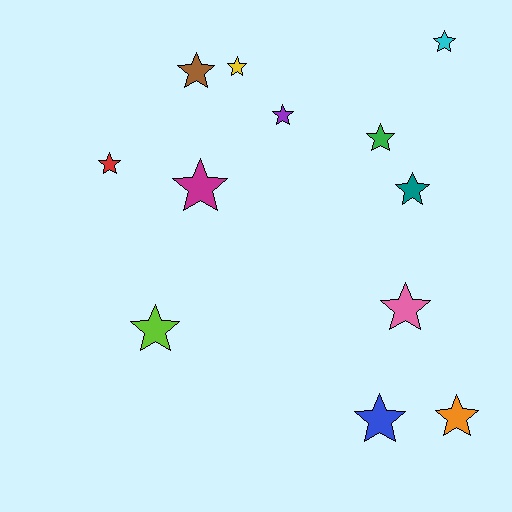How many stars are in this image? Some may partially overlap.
There are 12 stars.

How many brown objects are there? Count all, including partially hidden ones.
There is 1 brown object.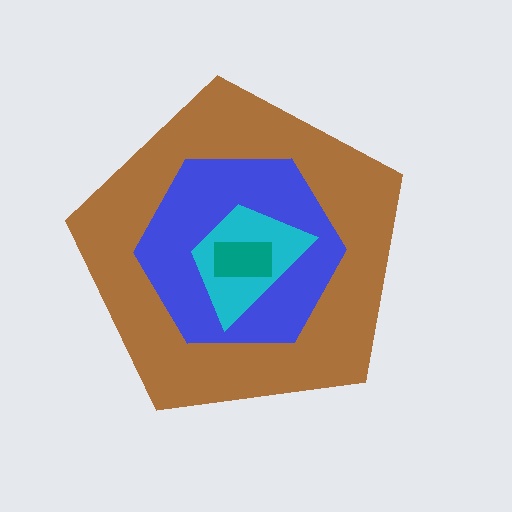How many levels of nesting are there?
4.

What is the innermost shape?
The teal rectangle.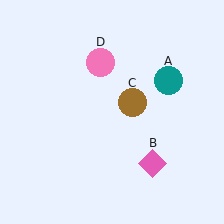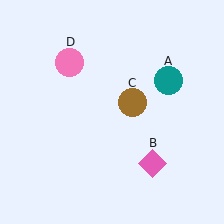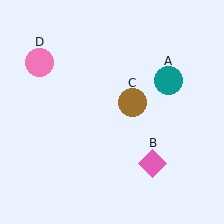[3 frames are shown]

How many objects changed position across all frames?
1 object changed position: pink circle (object D).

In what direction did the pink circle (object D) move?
The pink circle (object D) moved left.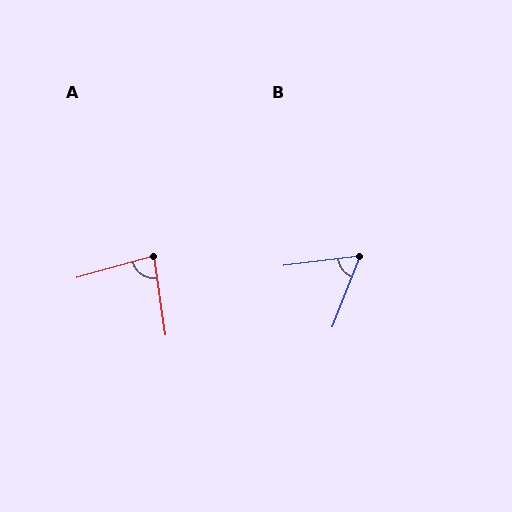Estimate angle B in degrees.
Approximately 61 degrees.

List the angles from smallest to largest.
B (61°), A (83°).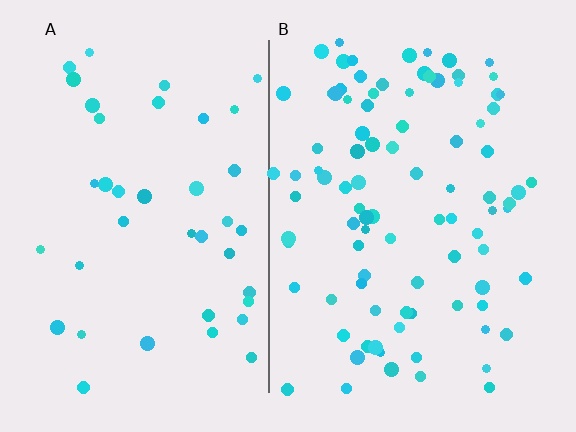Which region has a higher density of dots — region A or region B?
B (the right).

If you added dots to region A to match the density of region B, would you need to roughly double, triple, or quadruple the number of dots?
Approximately double.